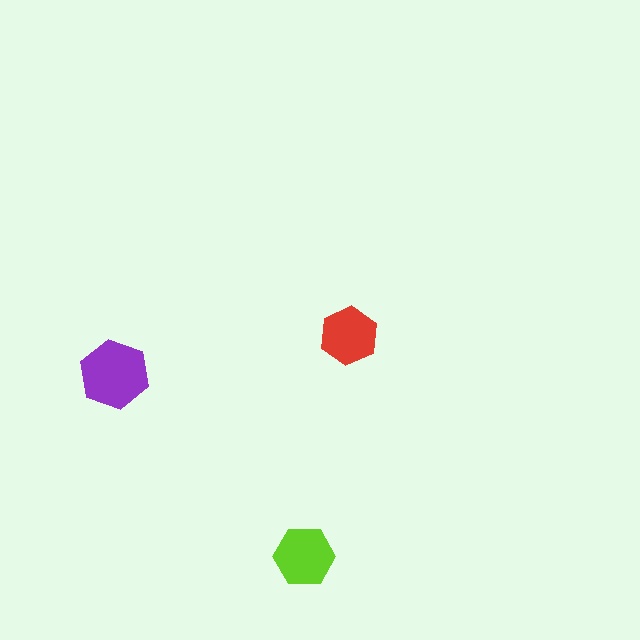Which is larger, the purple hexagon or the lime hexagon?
The purple one.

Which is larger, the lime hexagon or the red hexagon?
The lime one.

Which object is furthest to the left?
The purple hexagon is leftmost.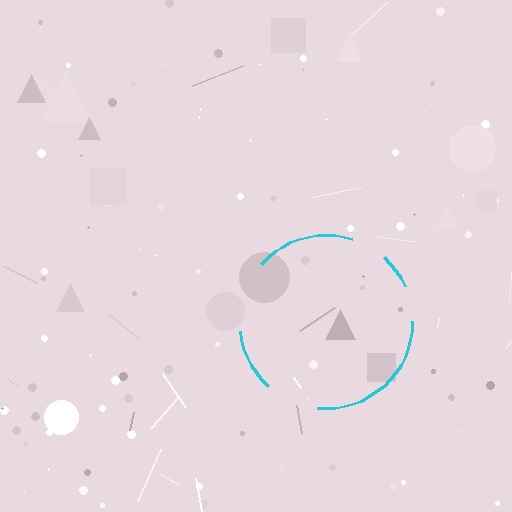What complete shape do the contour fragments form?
The contour fragments form a circle.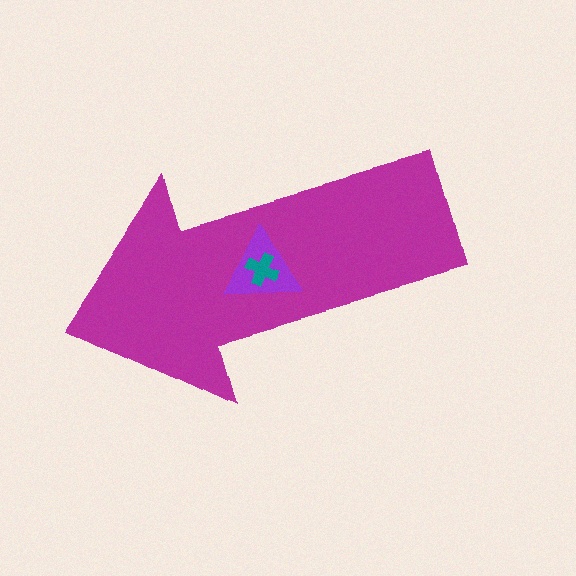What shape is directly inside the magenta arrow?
The purple triangle.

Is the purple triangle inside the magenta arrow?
Yes.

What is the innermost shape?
The teal cross.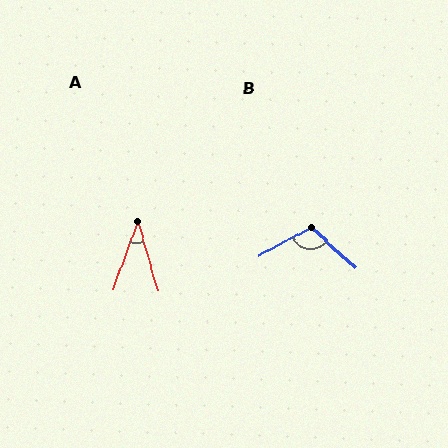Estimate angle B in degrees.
Approximately 108 degrees.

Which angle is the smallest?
A, at approximately 36 degrees.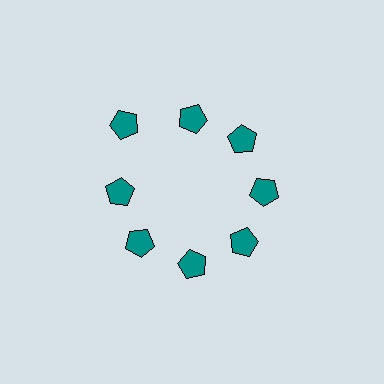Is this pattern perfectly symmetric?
No. The 8 teal pentagons are arranged in a ring, but one element near the 10 o'clock position is pushed outward from the center, breaking the 8-fold rotational symmetry.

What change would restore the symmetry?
The symmetry would be restored by moving it inward, back onto the ring so that all 8 pentagons sit at equal angles and equal distance from the center.